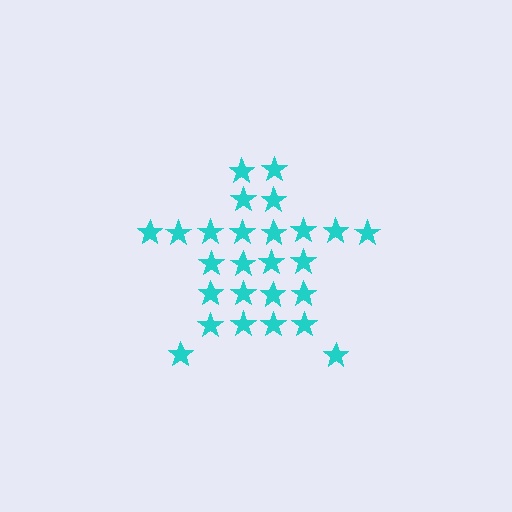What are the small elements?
The small elements are stars.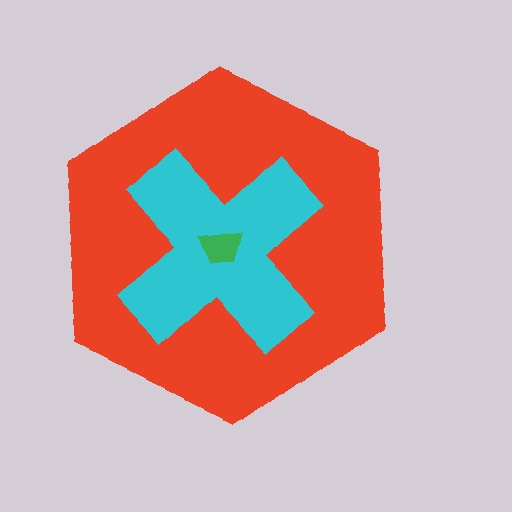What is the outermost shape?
The red hexagon.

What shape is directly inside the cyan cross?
The green trapezoid.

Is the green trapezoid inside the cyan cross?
Yes.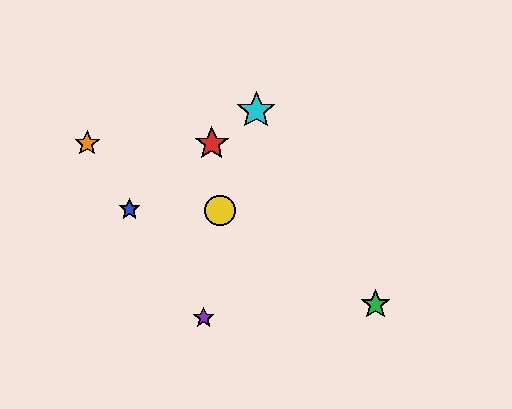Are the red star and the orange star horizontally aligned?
Yes, both are at y≈143.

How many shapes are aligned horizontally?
2 shapes (the red star, the orange star) are aligned horizontally.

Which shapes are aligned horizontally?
The red star, the orange star are aligned horizontally.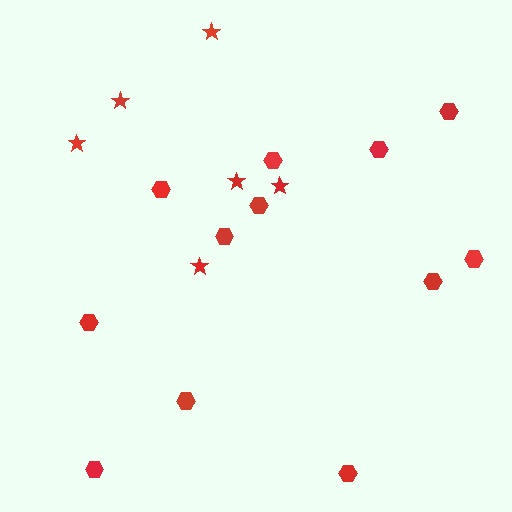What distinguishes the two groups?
There are 2 groups: one group of hexagons (12) and one group of stars (6).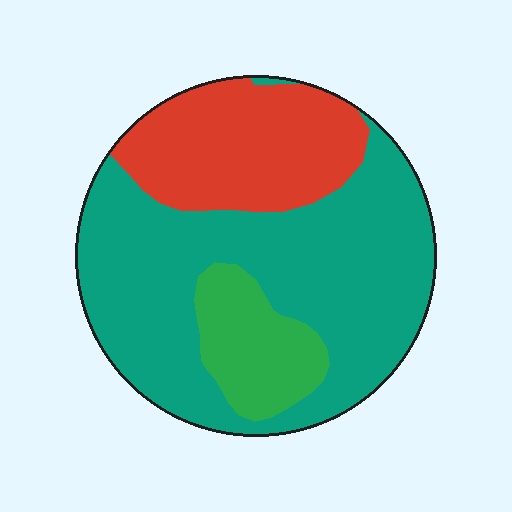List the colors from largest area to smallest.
From largest to smallest: teal, red, green.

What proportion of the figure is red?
Red covers 26% of the figure.